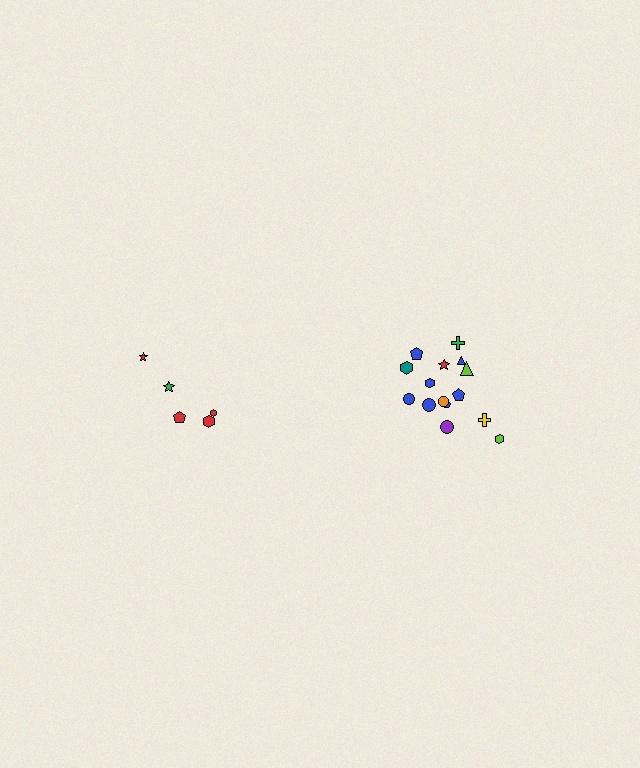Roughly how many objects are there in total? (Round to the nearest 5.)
Roughly 20 objects in total.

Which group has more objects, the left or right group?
The right group.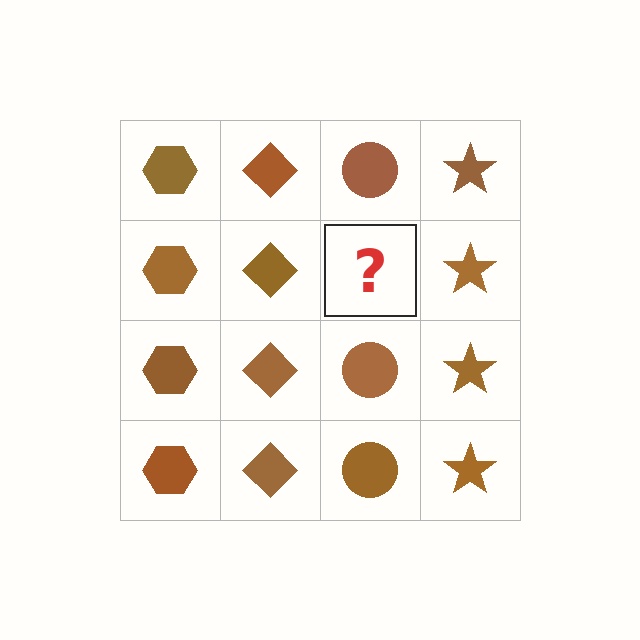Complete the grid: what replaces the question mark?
The question mark should be replaced with a brown circle.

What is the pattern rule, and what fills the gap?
The rule is that each column has a consistent shape. The gap should be filled with a brown circle.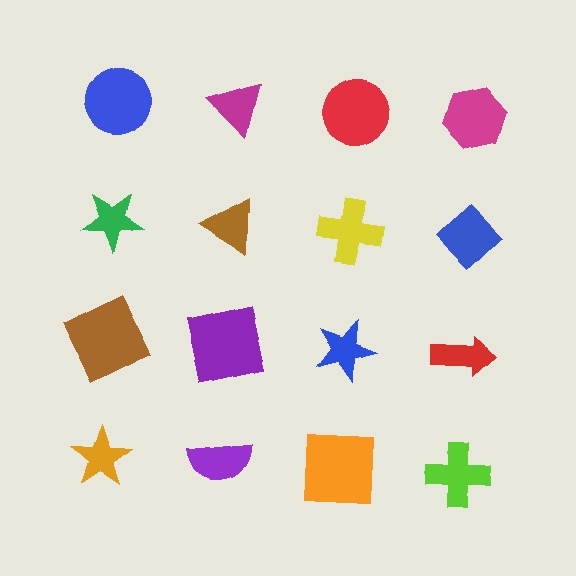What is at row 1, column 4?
A magenta hexagon.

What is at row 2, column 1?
A green star.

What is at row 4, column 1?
An orange star.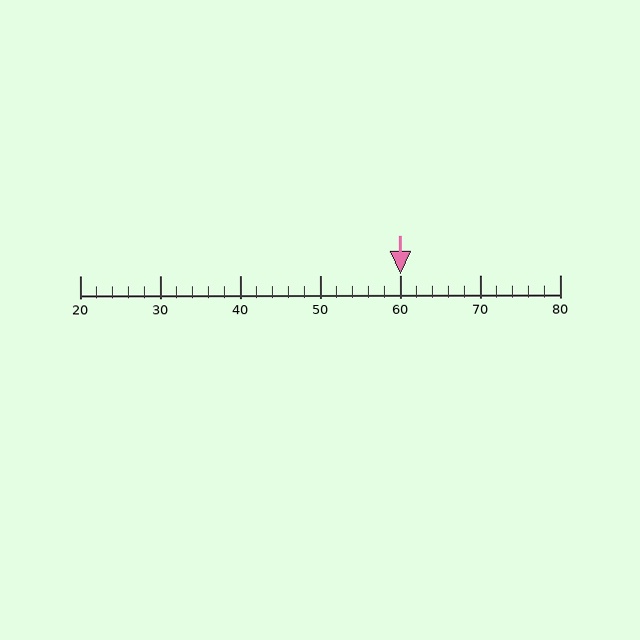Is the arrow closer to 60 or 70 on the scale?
The arrow is closer to 60.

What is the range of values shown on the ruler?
The ruler shows values from 20 to 80.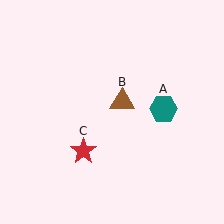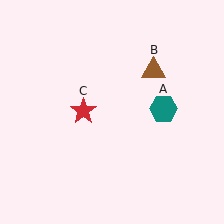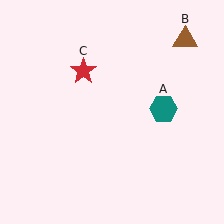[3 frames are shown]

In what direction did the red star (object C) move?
The red star (object C) moved up.